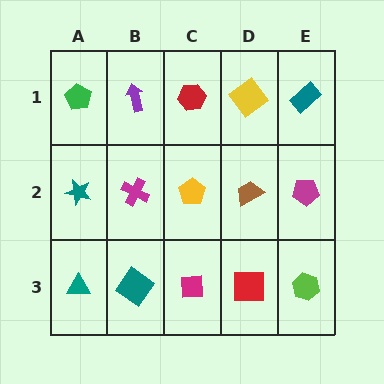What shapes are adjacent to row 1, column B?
A magenta cross (row 2, column B), a green pentagon (row 1, column A), a red hexagon (row 1, column C).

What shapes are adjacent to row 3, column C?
A yellow pentagon (row 2, column C), a teal diamond (row 3, column B), a red square (row 3, column D).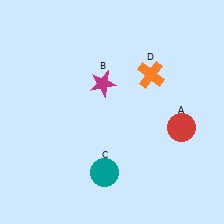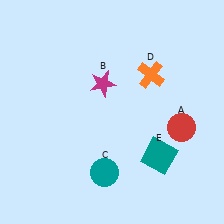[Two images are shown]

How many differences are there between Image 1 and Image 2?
There is 1 difference between the two images.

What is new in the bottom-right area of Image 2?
A teal square (E) was added in the bottom-right area of Image 2.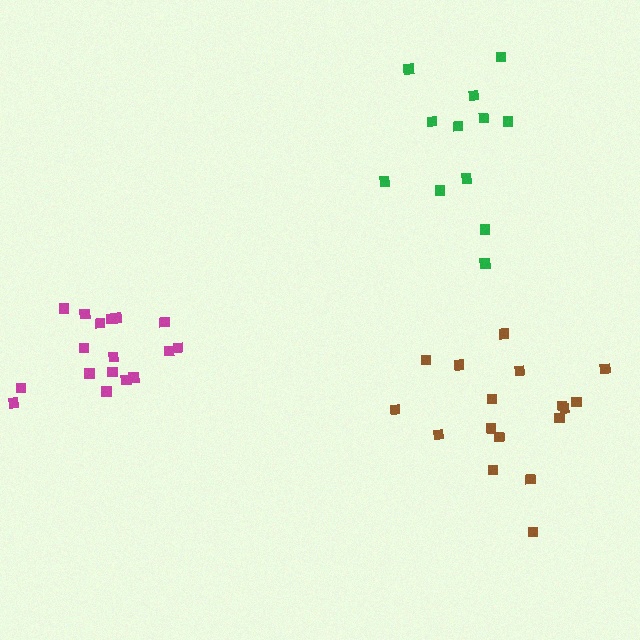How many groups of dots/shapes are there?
There are 3 groups.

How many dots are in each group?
Group 1: 12 dots, Group 2: 17 dots, Group 3: 17 dots (46 total).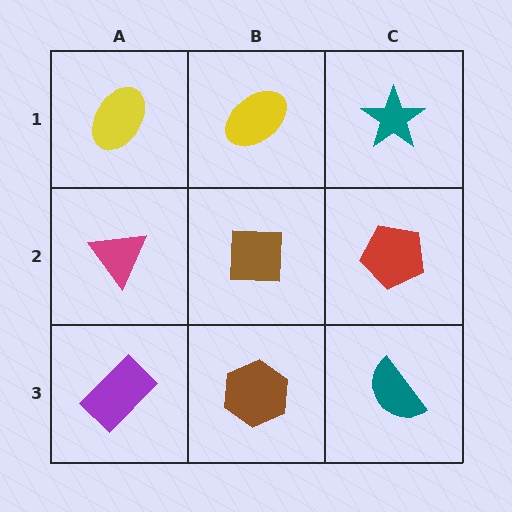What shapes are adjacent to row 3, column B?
A brown square (row 2, column B), a purple rectangle (row 3, column A), a teal semicircle (row 3, column C).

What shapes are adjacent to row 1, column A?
A magenta triangle (row 2, column A), a yellow ellipse (row 1, column B).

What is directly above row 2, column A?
A yellow ellipse.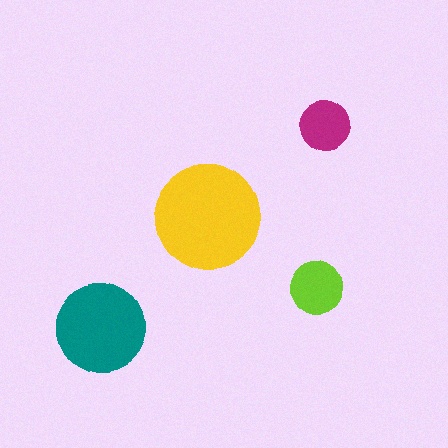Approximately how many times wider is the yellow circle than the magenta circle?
About 2 times wider.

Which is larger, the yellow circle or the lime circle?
The yellow one.